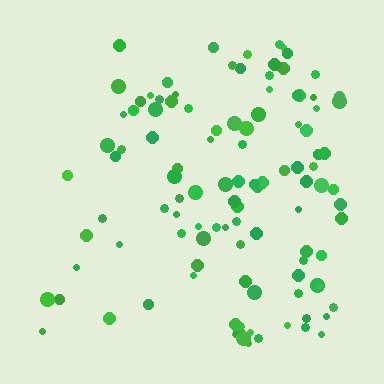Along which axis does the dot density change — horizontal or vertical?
Horizontal.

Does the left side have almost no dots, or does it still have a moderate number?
Still a moderate number, just noticeably fewer than the right.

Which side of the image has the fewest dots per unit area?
The left.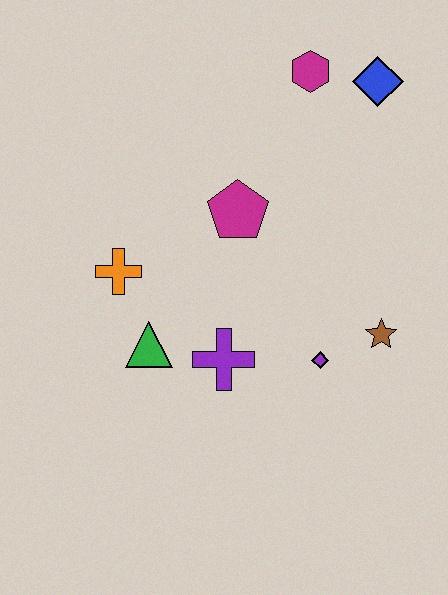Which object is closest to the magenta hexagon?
The blue diamond is closest to the magenta hexagon.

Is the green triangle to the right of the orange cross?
Yes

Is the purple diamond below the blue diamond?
Yes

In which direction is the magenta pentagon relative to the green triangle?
The magenta pentagon is above the green triangle.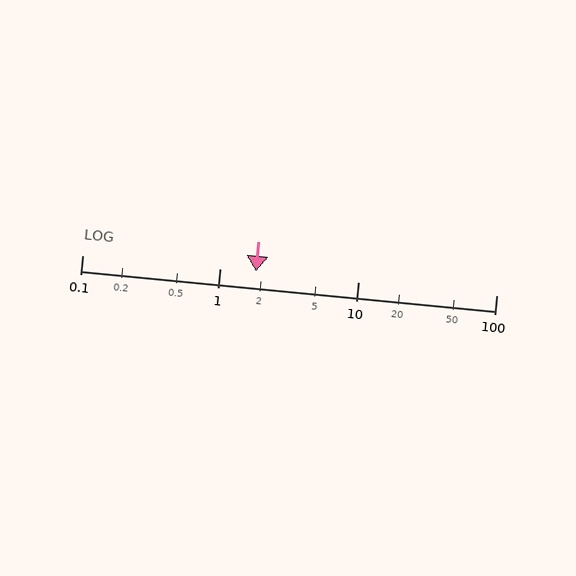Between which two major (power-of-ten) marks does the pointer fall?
The pointer is between 1 and 10.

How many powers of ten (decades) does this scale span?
The scale spans 3 decades, from 0.1 to 100.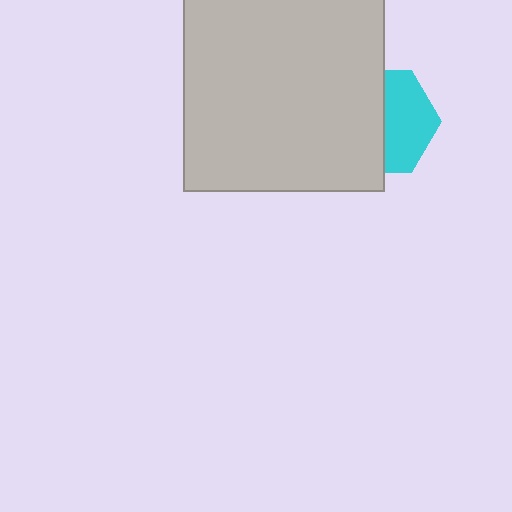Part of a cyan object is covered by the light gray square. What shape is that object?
It is a hexagon.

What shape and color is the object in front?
The object in front is a light gray square.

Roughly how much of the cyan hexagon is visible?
About half of it is visible (roughly 46%).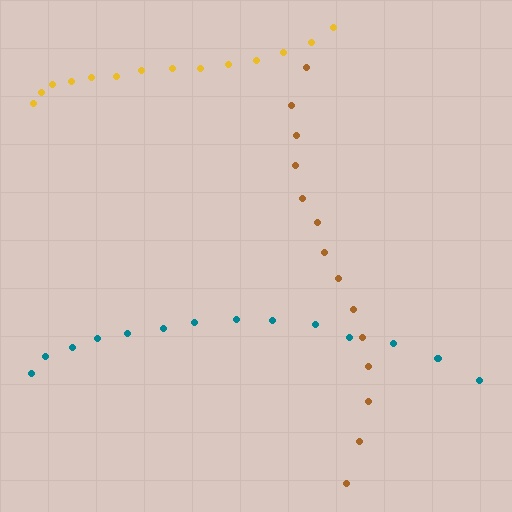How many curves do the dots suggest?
There are 3 distinct paths.